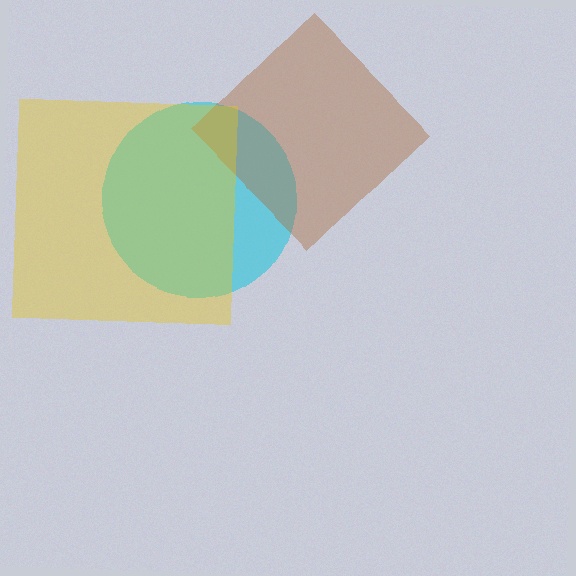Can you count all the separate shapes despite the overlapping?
Yes, there are 3 separate shapes.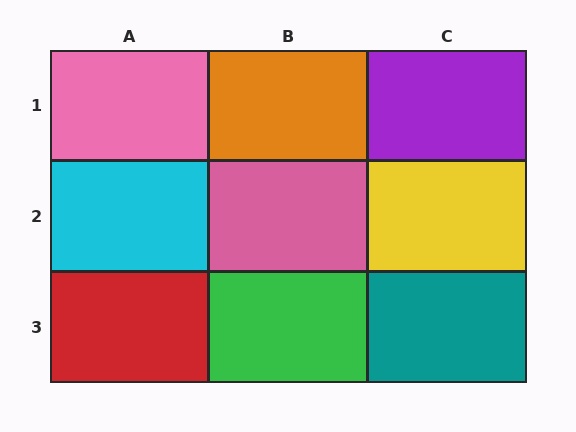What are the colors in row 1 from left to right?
Pink, orange, purple.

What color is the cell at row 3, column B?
Green.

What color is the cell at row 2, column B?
Pink.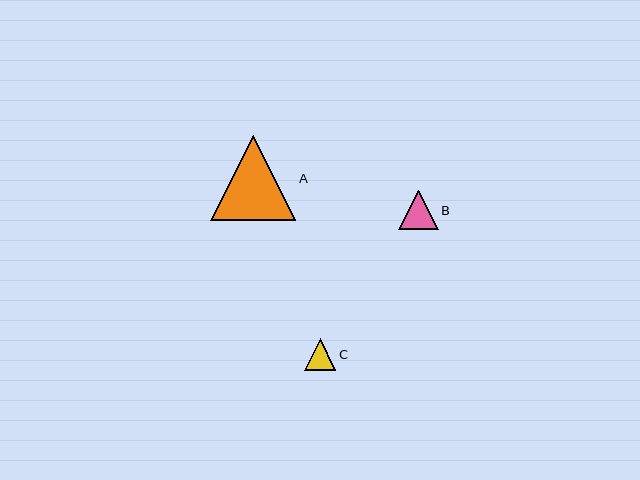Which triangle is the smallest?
Triangle C is the smallest with a size of approximately 31 pixels.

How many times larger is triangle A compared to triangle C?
Triangle A is approximately 2.7 times the size of triangle C.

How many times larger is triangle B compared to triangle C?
Triangle B is approximately 1.2 times the size of triangle C.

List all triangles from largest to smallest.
From largest to smallest: A, B, C.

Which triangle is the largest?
Triangle A is the largest with a size of approximately 85 pixels.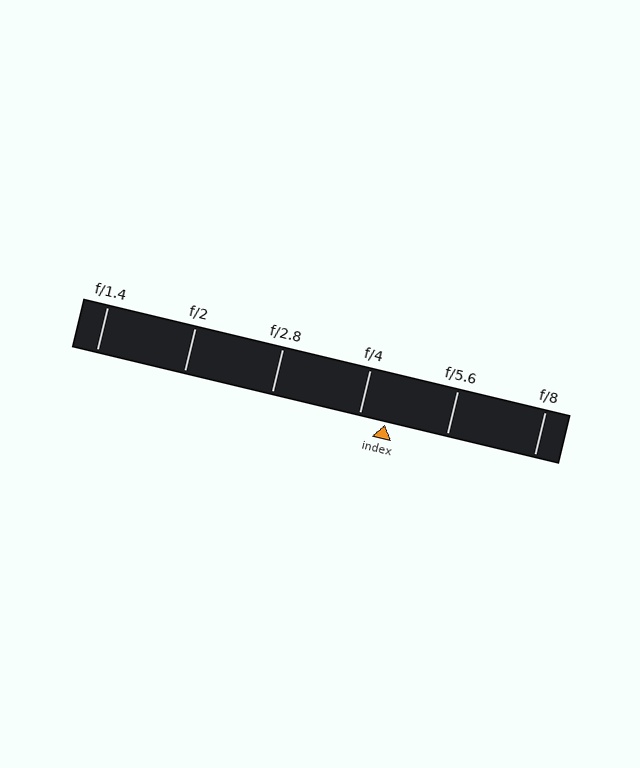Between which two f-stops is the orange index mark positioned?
The index mark is between f/4 and f/5.6.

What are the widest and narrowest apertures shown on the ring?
The widest aperture shown is f/1.4 and the narrowest is f/8.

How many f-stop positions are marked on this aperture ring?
There are 6 f-stop positions marked.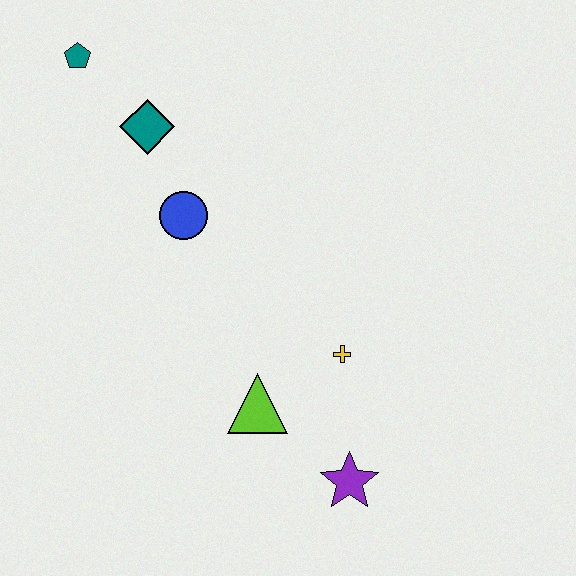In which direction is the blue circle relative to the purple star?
The blue circle is above the purple star.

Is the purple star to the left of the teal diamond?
No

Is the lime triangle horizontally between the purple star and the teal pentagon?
Yes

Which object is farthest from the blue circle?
The purple star is farthest from the blue circle.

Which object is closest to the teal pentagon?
The teal diamond is closest to the teal pentagon.